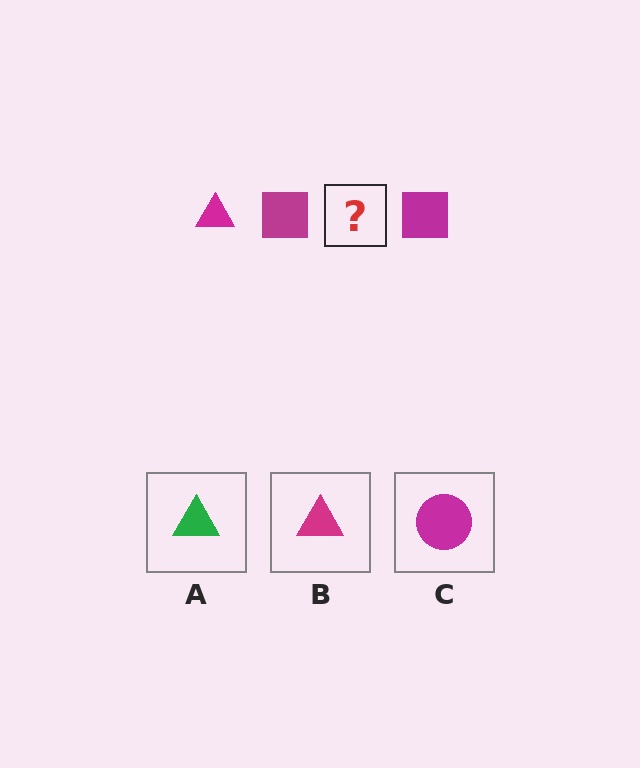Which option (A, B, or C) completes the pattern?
B.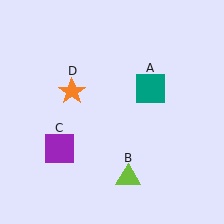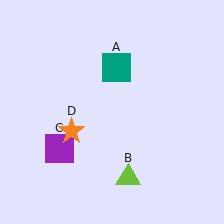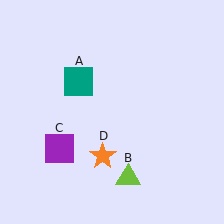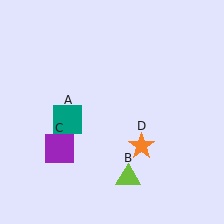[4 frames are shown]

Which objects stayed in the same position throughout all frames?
Lime triangle (object B) and purple square (object C) remained stationary.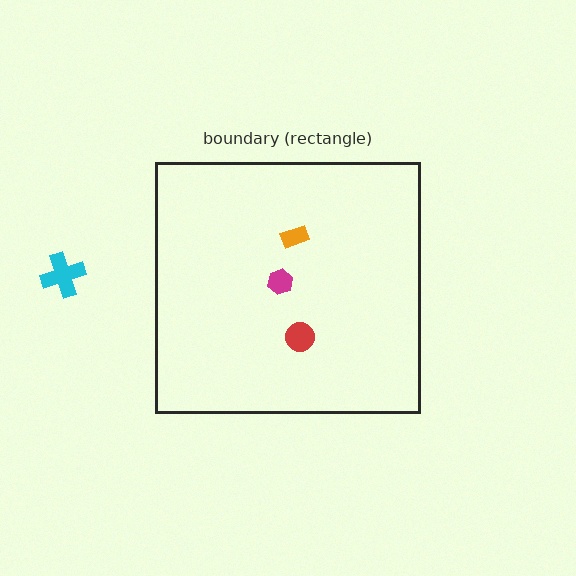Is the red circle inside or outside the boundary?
Inside.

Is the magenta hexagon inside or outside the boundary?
Inside.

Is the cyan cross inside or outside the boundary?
Outside.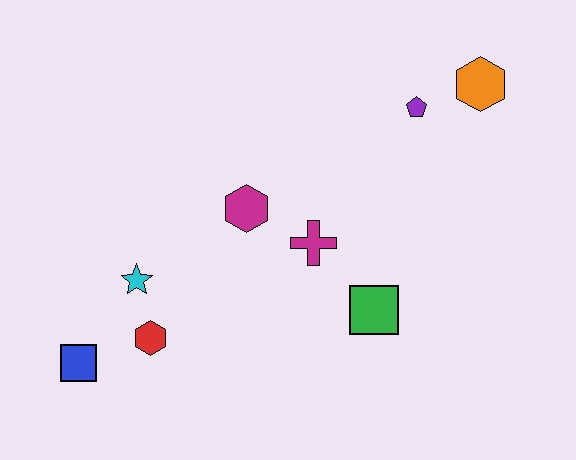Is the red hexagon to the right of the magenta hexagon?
No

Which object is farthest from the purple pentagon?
The blue square is farthest from the purple pentagon.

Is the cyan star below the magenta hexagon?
Yes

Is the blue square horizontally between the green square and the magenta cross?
No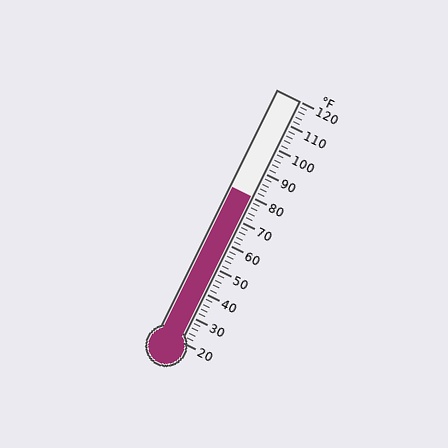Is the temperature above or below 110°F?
The temperature is below 110°F.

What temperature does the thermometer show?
The thermometer shows approximately 80°F.